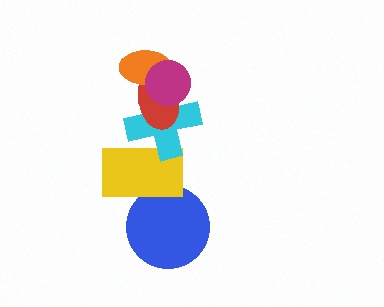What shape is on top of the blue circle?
The yellow rectangle is on top of the blue circle.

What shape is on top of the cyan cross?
The red ellipse is on top of the cyan cross.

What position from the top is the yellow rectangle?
The yellow rectangle is 5th from the top.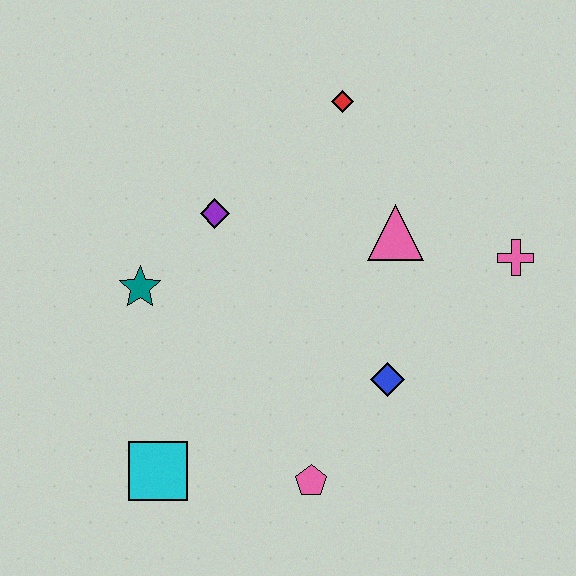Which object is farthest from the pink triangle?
The cyan square is farthest from the pink triangle.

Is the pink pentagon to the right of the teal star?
Yes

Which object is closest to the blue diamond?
The pink pentagon is closest to the blue diamond.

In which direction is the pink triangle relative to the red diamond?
The pink triangle is below the red diamond.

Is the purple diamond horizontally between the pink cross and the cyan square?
Yes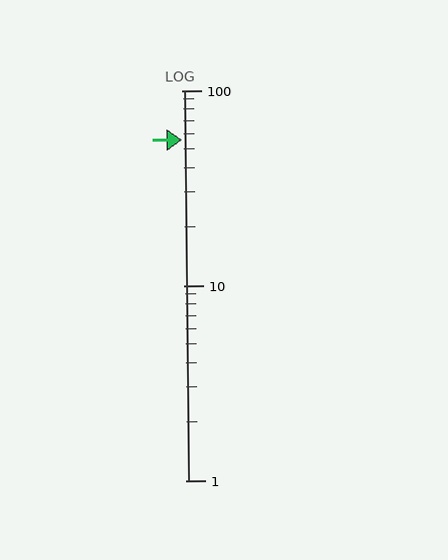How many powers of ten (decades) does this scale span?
The scale spans 2 decades, from 1 to 100.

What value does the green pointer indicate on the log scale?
The pointer indicates approximately 56.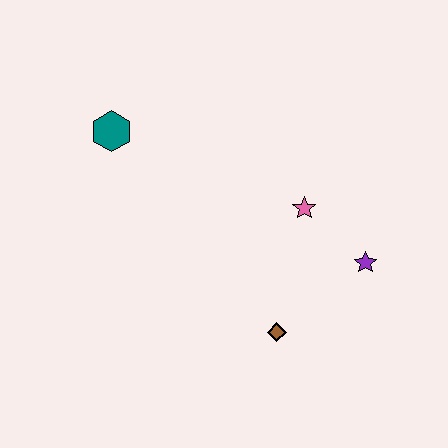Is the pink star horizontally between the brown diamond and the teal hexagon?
No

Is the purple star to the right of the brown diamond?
Yes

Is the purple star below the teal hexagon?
Yes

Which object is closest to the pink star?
The purple star is closest to the pink star.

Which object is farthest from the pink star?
The teal hexagon is farthest from the pink star.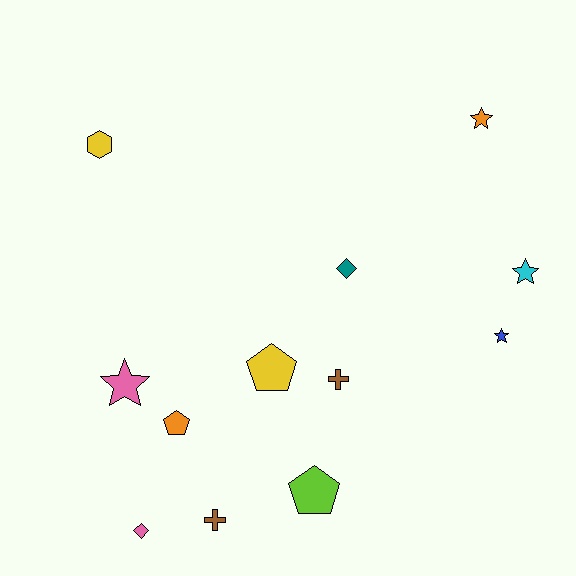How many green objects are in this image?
There are no green objects.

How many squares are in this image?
There are no squares.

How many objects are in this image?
There are 12 objects.